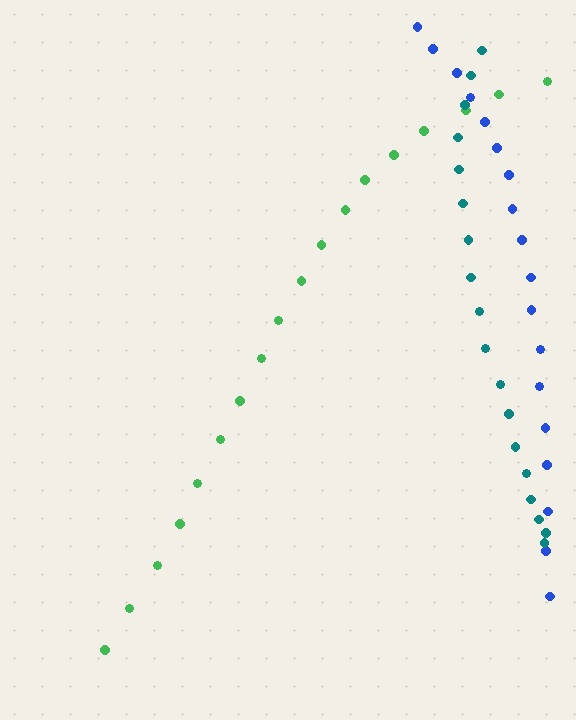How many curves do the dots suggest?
There are 3 distinct paths.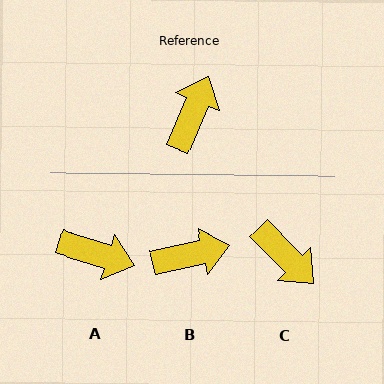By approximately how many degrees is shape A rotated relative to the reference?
Approximately 85 degrees clockwise.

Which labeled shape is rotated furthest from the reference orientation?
C, about 112 degrees away.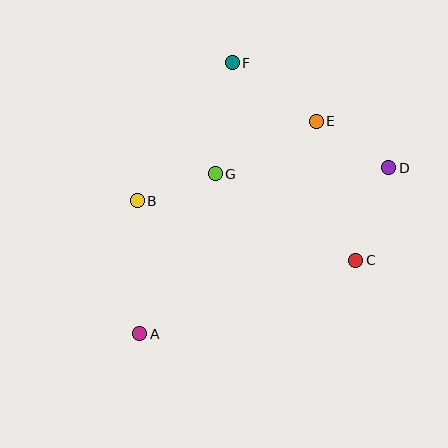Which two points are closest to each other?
Points B and G are closest to each other.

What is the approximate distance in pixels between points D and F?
The distance between D and F is approximately 189 pixels.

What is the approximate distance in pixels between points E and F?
The distance between E and F is approximately 102 pixels.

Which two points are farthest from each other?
Points A and D are farthest from each other.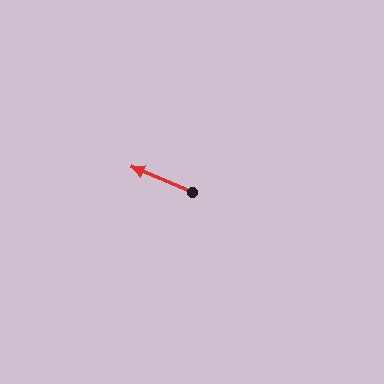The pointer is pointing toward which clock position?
Roughly 10 o'clock.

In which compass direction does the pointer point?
Northwest.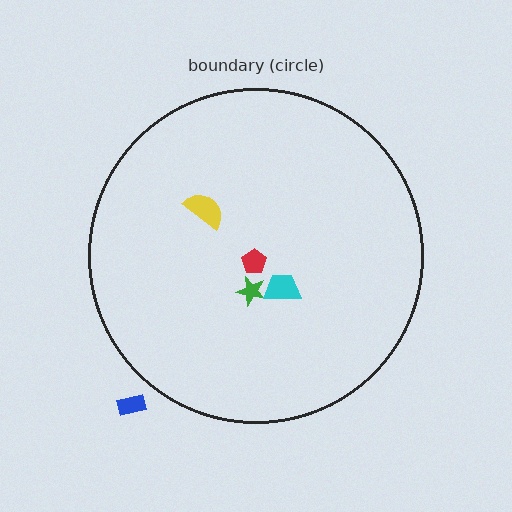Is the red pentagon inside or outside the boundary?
Inside.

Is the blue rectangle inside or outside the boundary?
Outside.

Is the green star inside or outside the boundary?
Inside.